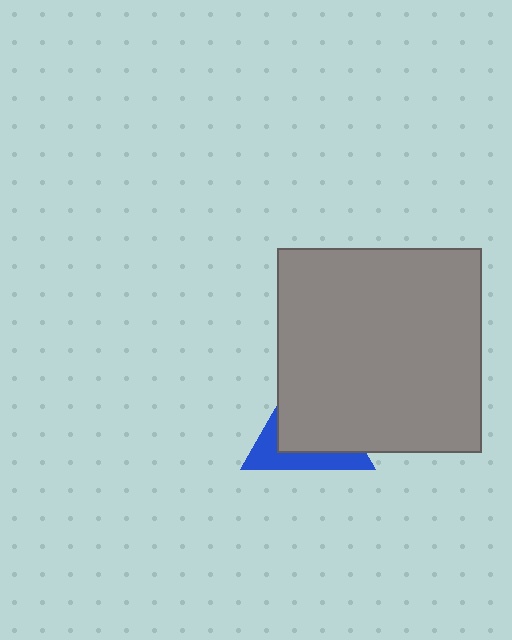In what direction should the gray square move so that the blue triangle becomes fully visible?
The gray square should move toward the upper-right. That is the shortest direction to clear the overlap and leave the blue triangle fully visible.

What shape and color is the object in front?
The object in front is a gray square.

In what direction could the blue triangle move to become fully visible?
The blue triangle could move toward the lower-left. That would shift it out from behind the gray square entirely.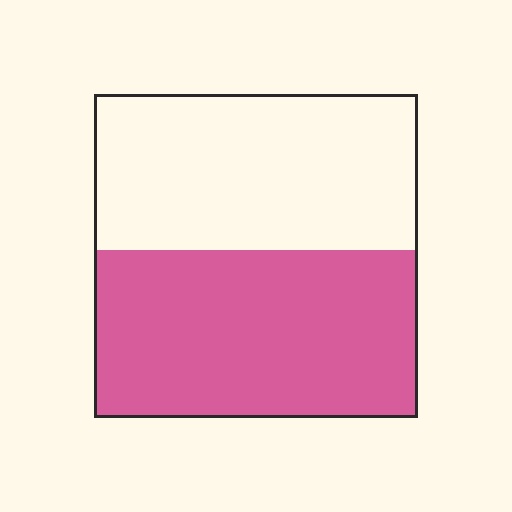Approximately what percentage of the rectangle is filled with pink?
Approximately 50%.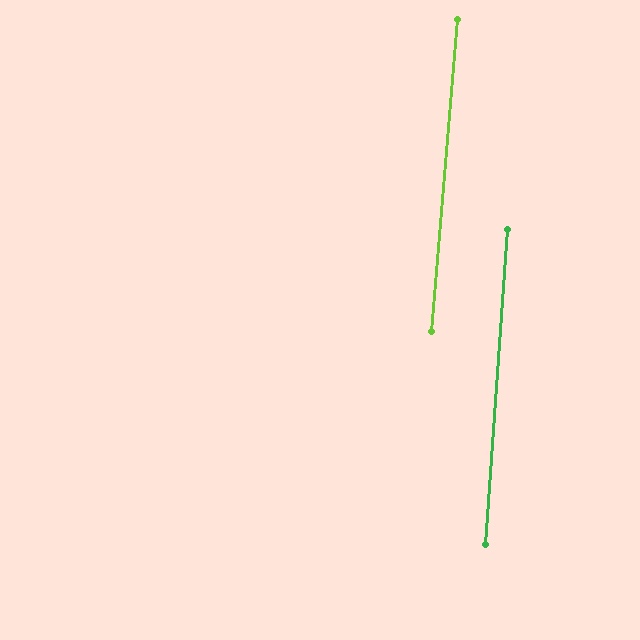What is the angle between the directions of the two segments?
Approximately 1 degree.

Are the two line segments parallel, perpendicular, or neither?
Parallel — their directions differ by only 0.7°.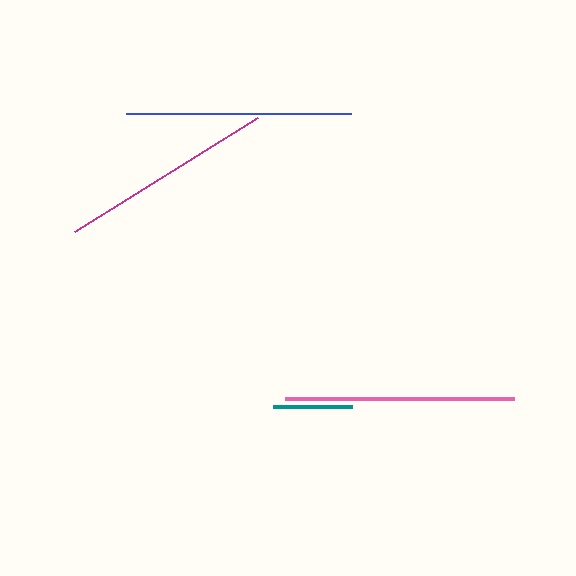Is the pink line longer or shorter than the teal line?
The pink line is longer than the teal line.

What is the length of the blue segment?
The blue segment is approximately 225 pixels long.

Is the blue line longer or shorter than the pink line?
The pink line is longer than the blue line.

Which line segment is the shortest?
The teal line is the shortest at approximately 79 pixels.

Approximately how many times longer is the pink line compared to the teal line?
The pink line is approximately 2.9 times the length of the teal line.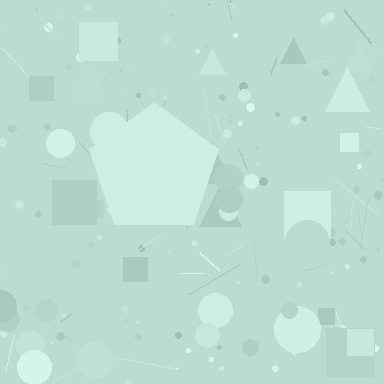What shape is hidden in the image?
A pentagon is hidden in the image.